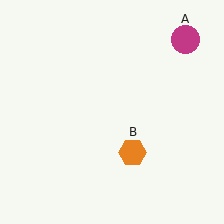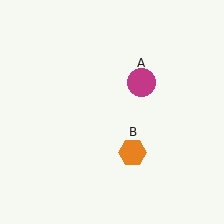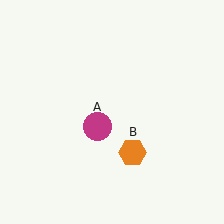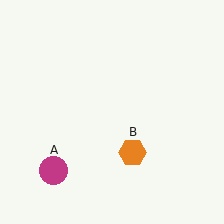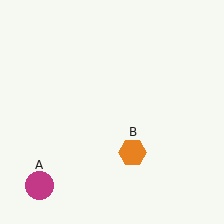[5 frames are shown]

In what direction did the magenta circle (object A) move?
The magenta circle (object A) moved down and to the left.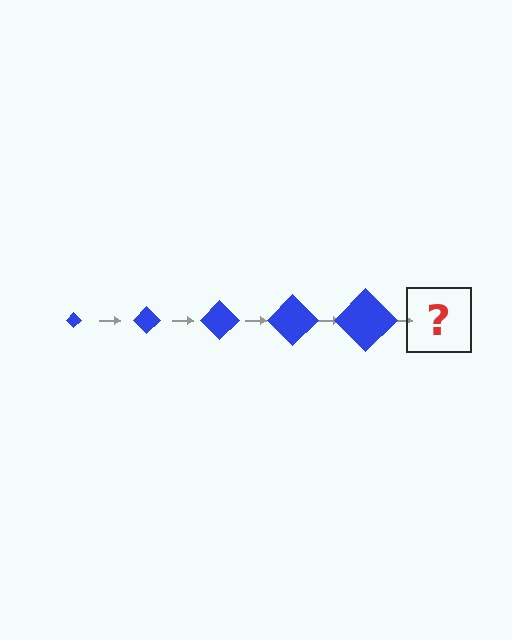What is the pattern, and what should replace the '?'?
The pattern is that the diamond gets progressively larger each step. The '?' should be a blue diamond, larger than the previous one.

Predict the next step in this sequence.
The next step is a blue diamond, larger than the previous one.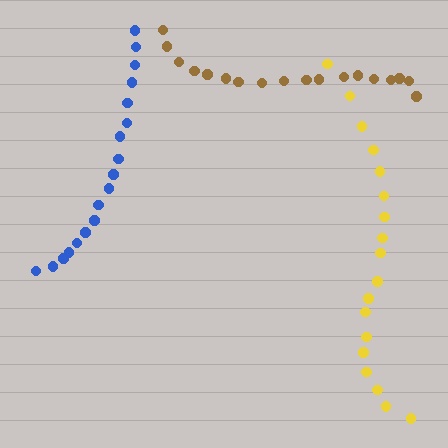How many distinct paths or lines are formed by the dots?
There are 3 distinct paths.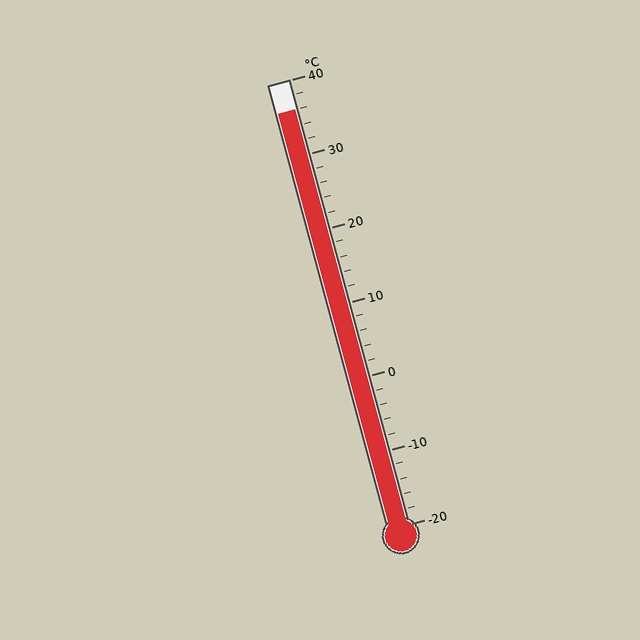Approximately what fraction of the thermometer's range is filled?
The thermometer is filled to approximately 95% of its range.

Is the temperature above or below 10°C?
The temperature is above 10°C.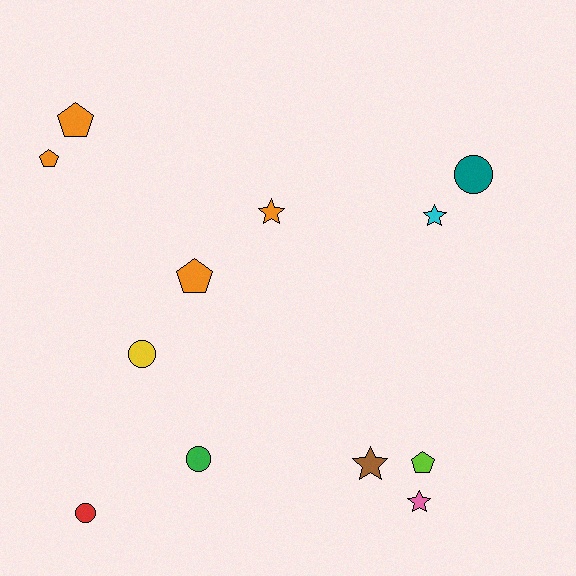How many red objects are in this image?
There is 1 red object.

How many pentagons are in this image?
There are 4 pentagons.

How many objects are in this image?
There are 12 objects.